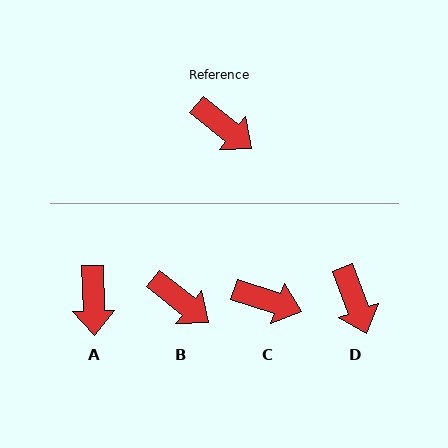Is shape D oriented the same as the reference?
No, it is off by about 31 degrees.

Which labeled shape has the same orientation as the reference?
B.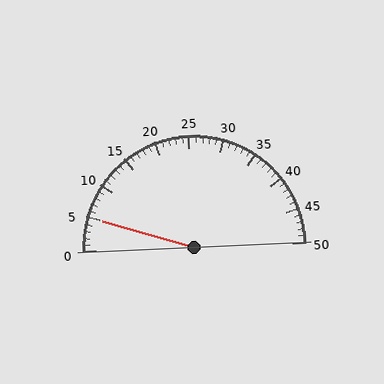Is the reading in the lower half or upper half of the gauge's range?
The reading is in the lower half of the range (0 to 50).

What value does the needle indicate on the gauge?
The needle indicates approximately 5.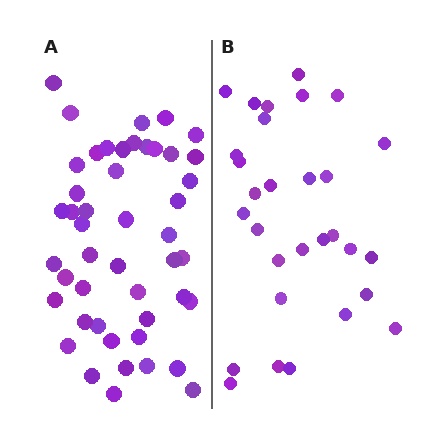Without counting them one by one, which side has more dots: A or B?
Region A (the left region) has more dots.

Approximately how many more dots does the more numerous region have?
Region A has approximately 15 more dots than region B.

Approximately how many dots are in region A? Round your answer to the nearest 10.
About 50 dots. (The exact count is 47, which rounds to 50.)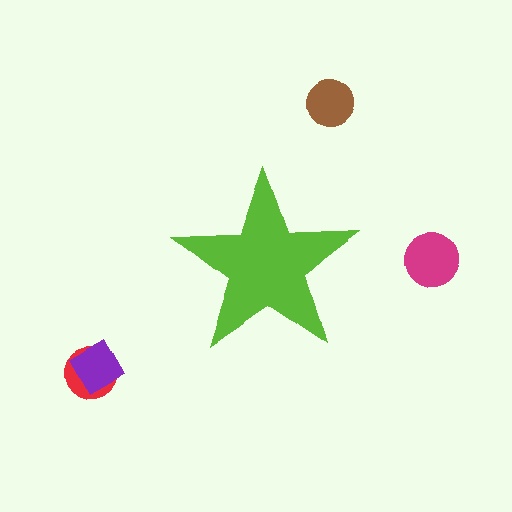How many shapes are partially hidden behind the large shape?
0 shapes are partially hidden.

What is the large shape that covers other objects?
A lime star.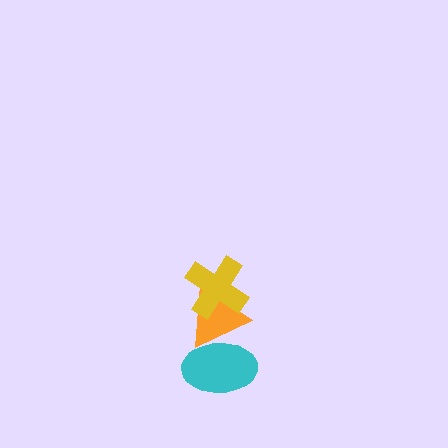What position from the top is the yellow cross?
The yellow cross is 1st from the top.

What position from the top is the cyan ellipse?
The cyan ellipse is 3rd from the top.